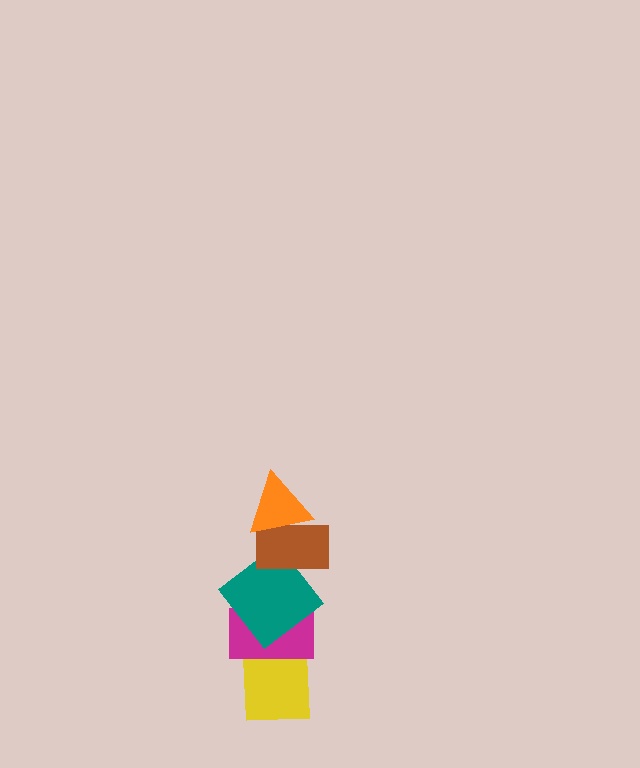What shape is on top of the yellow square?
The magenta rectangle is on top of the yellow square.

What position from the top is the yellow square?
The yellow square is 5th from the top.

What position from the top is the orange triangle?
The orange triangle is 1st from the top.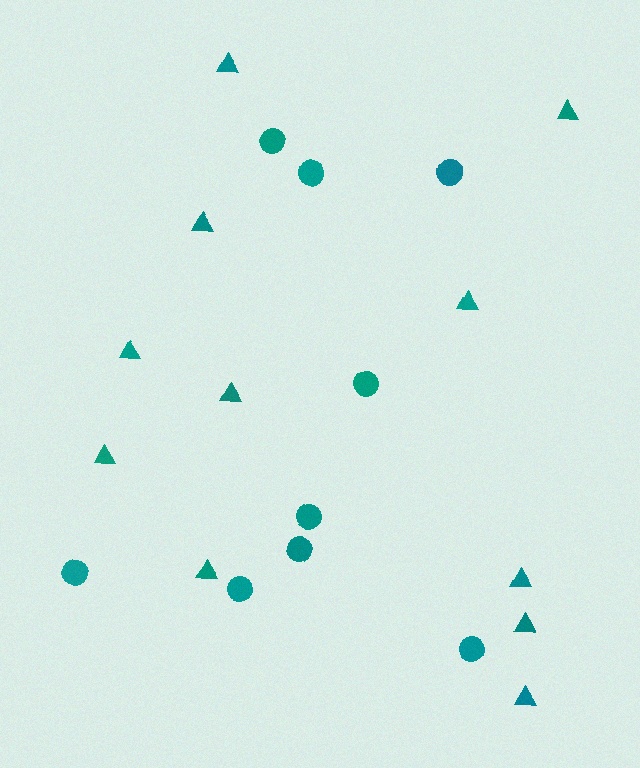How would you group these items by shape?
There are 2 groups: one group of circles (9) and one group of triangles (11).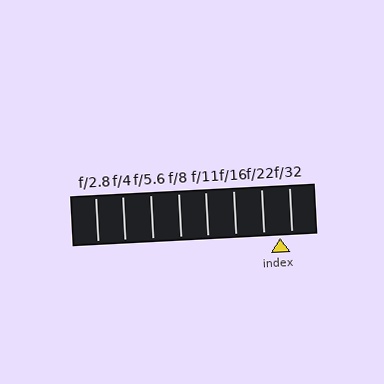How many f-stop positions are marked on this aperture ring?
There are 8 f-stop positions marked.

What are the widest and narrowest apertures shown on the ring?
The widest aperture shown is f/2.8 and the narrowest is f/32.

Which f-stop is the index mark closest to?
The index mark is closest to f/32.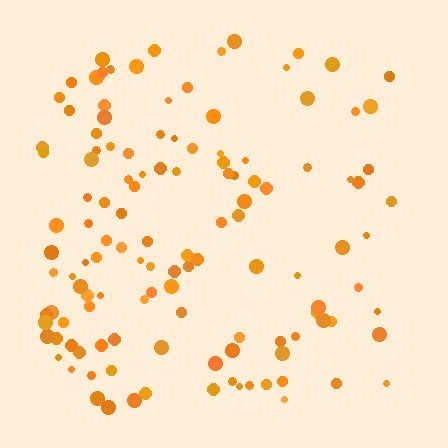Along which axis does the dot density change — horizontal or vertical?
Horizontal.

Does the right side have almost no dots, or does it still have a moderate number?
Still a moderate number, just noticeably fewer than the left.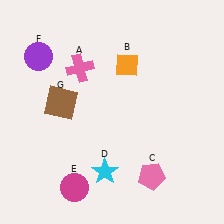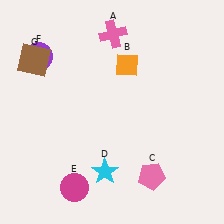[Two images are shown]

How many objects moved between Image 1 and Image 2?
2 objects moved between the two images.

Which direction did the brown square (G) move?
The brown square (G) moved up.